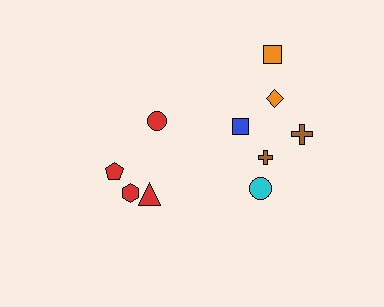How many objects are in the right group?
There are 6 objects.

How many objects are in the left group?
There are 4 objects.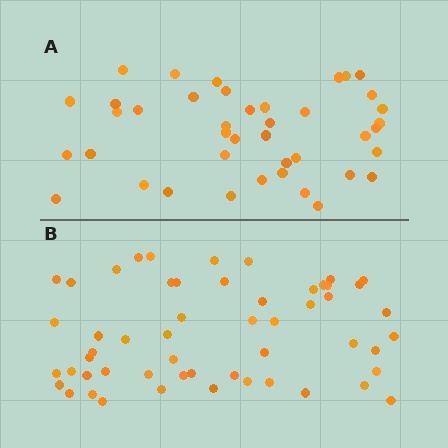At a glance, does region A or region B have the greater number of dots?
Region B (the bottom region) has more dots.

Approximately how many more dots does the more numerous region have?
Region B has approximately 15 more dots than region A.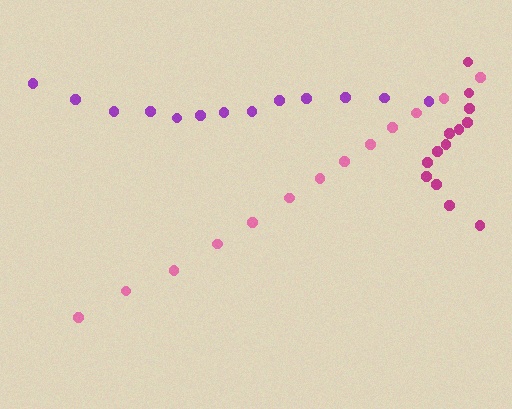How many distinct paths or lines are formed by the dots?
There are 3 distinct paths.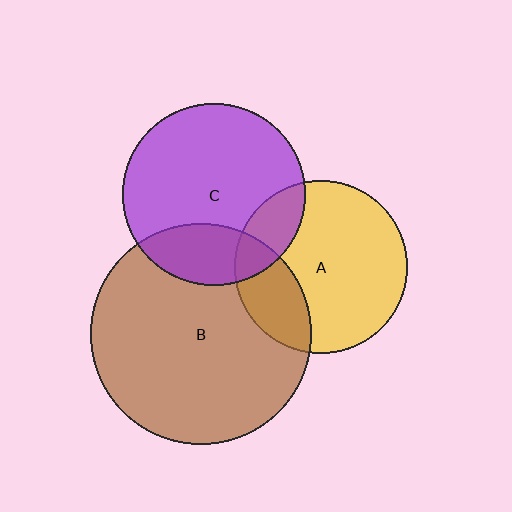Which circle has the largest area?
Circle B (brown).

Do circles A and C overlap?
Yes.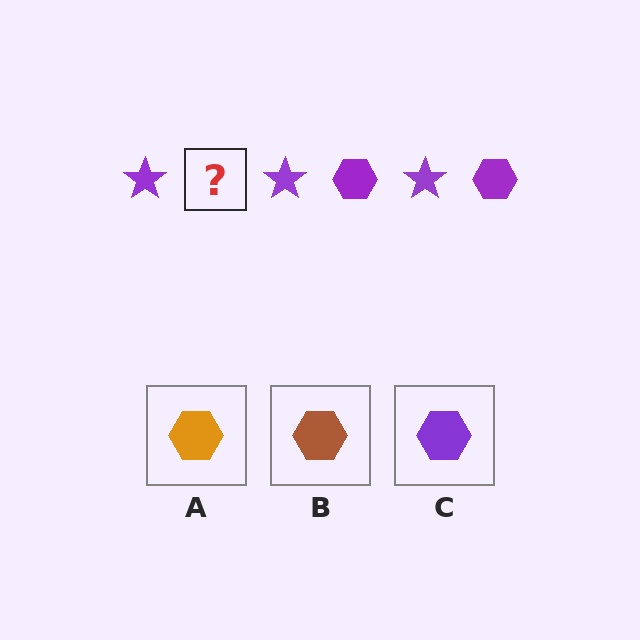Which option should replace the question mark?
Option C.